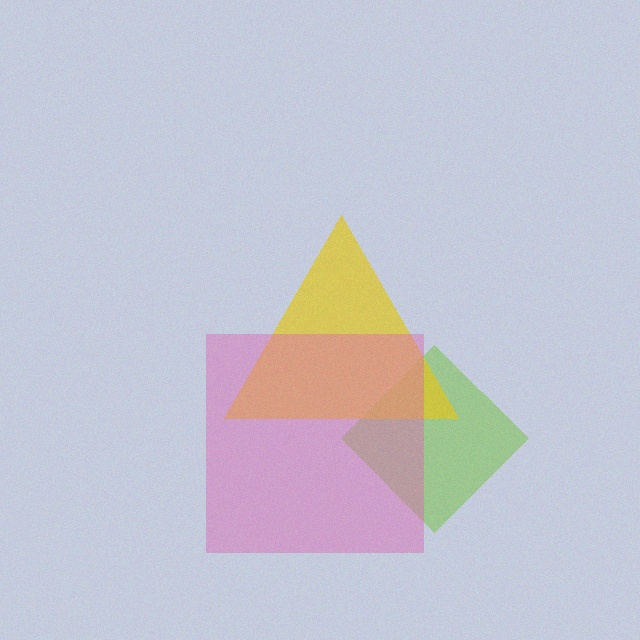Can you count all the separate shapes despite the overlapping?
Yes, there are 3 separate shapes.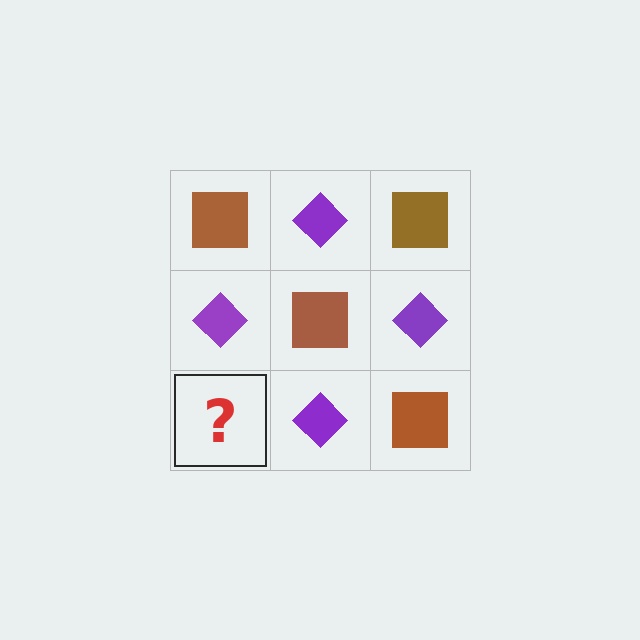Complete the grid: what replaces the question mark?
The question mark should be replaced with a brown square.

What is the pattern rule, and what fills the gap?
The rule is that it alternates brown square and purple diamond in a checkerboard pattern. The gap should be filled with a brown square.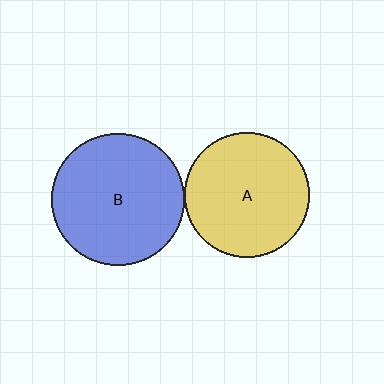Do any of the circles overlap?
No, none of the circles overlap.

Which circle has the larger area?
Circle B (blue).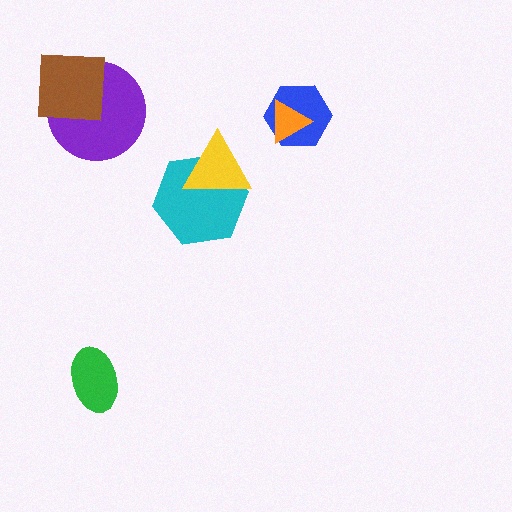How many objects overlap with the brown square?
1 object overlaps with the brown square.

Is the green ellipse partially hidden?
No, no other shape covers it.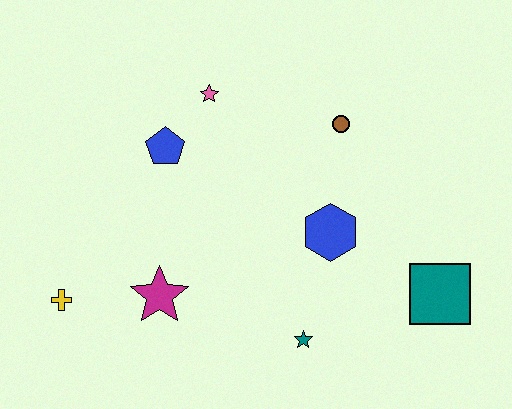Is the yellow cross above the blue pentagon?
No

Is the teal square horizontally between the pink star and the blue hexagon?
No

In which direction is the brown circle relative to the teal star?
The brown circle is above the teal star.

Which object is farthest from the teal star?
The pink star is farthest from the teal star.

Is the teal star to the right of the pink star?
Yes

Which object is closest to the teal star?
The blue hexagon is closest to the teal star.